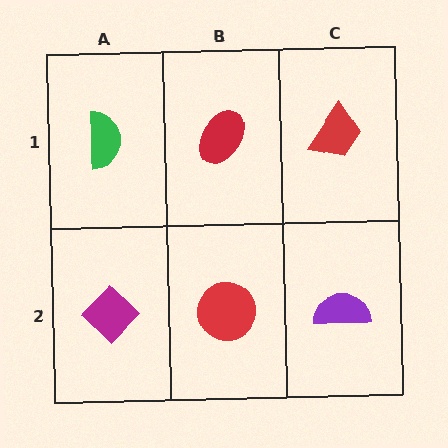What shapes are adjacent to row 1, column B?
A red circle (row 2, column B), a green semicircle (row 1, column A), a red trapezoid (row 1, column C).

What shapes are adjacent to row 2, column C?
A red trapezoid (row 1, column C), a red circle (row 2, column B).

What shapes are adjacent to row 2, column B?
A red ellipse (row 1, column B), a magenta diamond (row 2, column A), a purple semicircle (row 2, column C).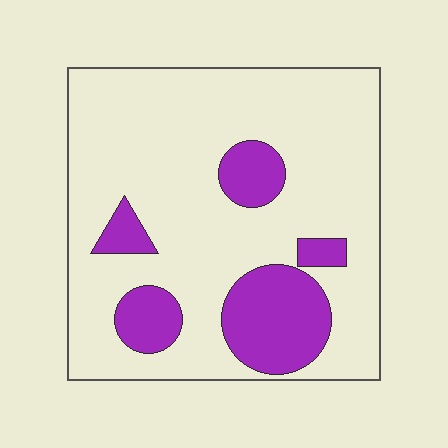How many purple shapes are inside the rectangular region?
5.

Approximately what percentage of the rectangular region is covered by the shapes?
Approximately 20%.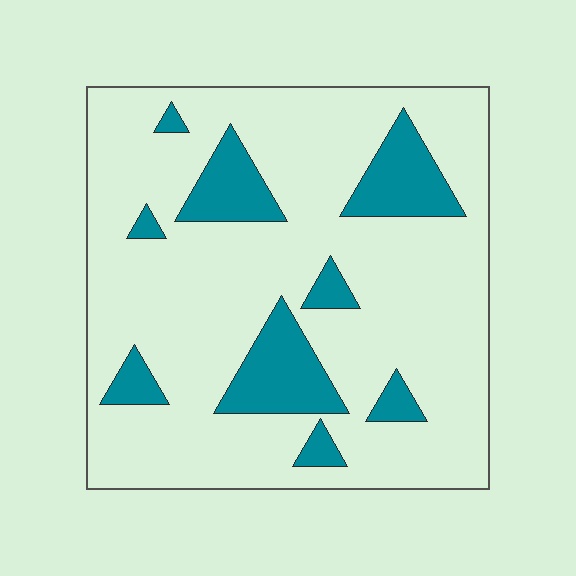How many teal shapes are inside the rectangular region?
9.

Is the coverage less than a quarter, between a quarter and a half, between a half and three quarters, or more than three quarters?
Less than a quarter.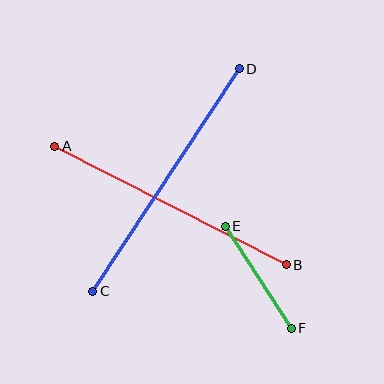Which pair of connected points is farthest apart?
Points C and D are farthest apart.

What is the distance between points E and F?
The distance is approximately 122 pixels.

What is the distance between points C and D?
The distance is approximately 266 pixels.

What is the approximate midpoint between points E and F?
The midpoint is at approximately (258, 277) pixels.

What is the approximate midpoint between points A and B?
The midpoint is at approximately (171, 206) pixels.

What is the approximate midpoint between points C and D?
The midpoint is at approximately (166, 180) pixels.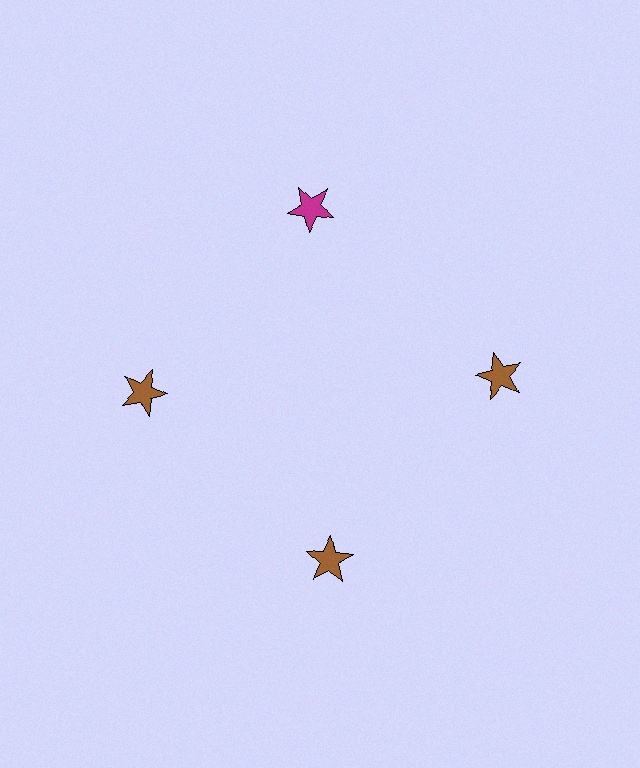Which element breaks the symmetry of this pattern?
The magenta star at roughly the 12 o'clock position breaks the symmetry. All other shapes are brown stars.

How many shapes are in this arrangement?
There are 4 shapes arranged in a ring pattern.